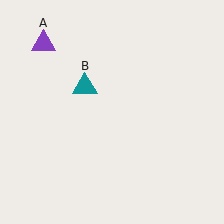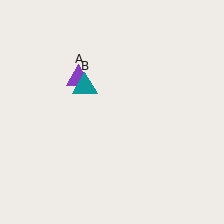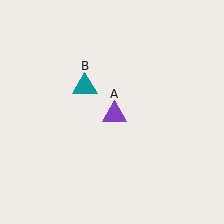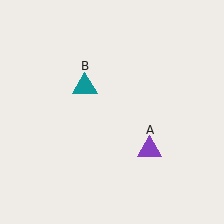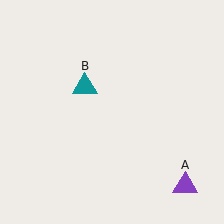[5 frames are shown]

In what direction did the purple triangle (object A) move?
The purple triangle (object A) moved down and to the right.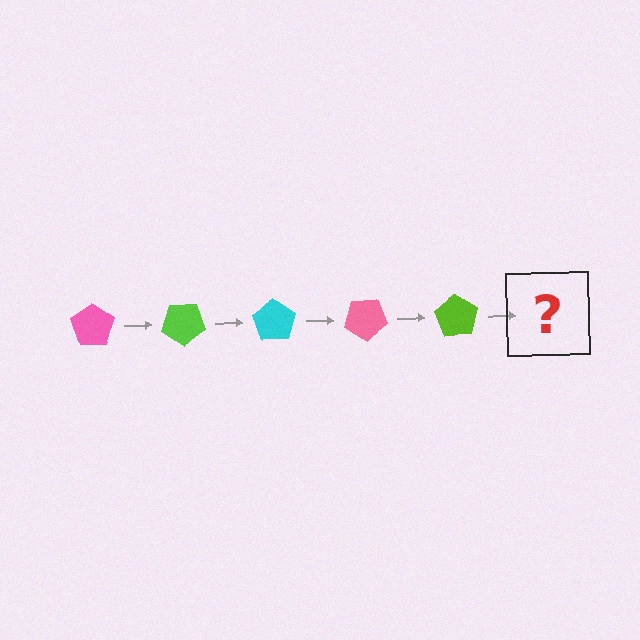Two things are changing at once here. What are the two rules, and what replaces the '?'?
The two rules are that it rotates 35 degrees each step and the color cycles through pink, lime, and cyan. The '?' should be a cyan pentagon, rotated 175 degrees from the start.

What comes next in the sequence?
The next element should be a cyan pentagon, rotated 175 degrees from the start.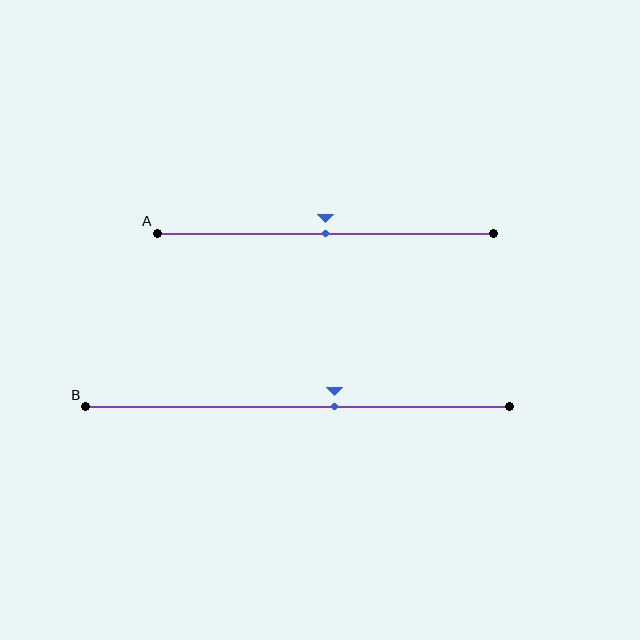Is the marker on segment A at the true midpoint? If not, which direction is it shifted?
Yes, the marker on segment A is at the true midpoint.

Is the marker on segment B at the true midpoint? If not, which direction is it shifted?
No, the marker on segment B is shifted to the right by about 9% of the segment length.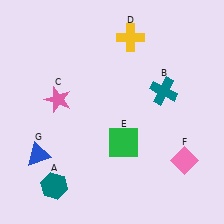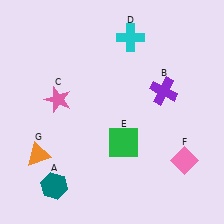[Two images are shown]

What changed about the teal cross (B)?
In Image 1, B is teal. In Image 2, it changed to purple.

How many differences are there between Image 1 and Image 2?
There are 3 differences between the two images.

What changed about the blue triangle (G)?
In Image 1, G is blue. In Image 2, it changed to orange.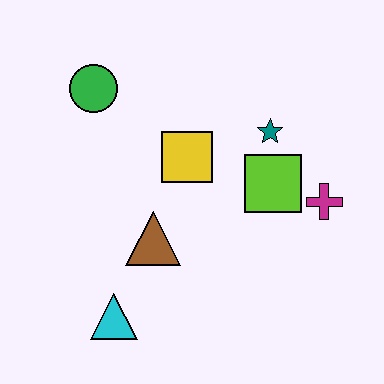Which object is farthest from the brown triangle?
The magenta cross is farthest from the brown triangle.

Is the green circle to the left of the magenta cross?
Yes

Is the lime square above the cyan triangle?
Yes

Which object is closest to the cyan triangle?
The brown triangle is closest to the cyan triangle.